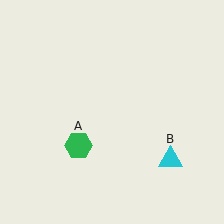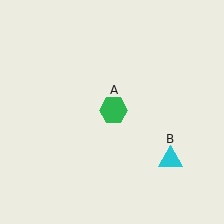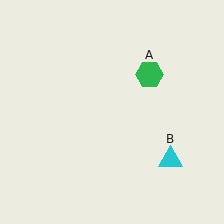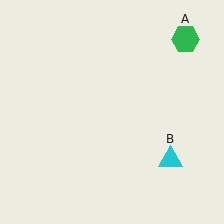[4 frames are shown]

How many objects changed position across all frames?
1 object changed position: green hexagon (object A).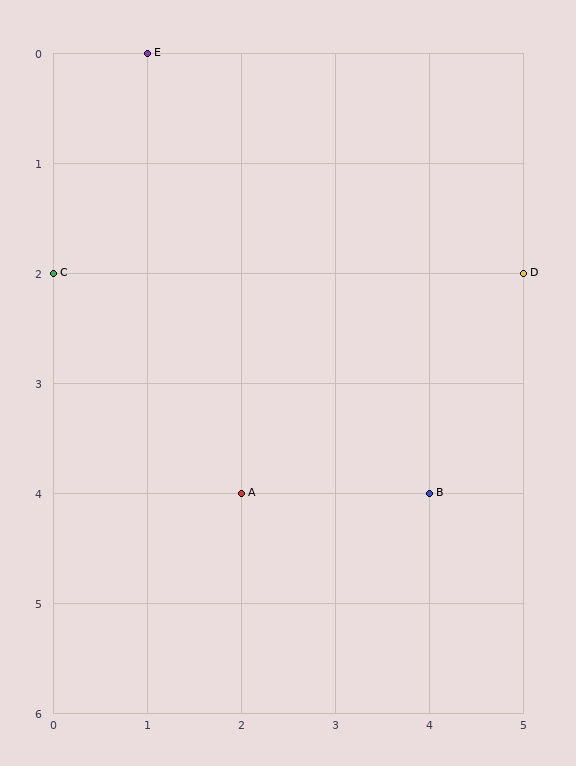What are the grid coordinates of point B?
Point B is at grid coordinates (4, 4).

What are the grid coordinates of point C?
Point C is at grid coordinates (0, 2).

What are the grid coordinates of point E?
Point E is at grid coordinates (1, 0).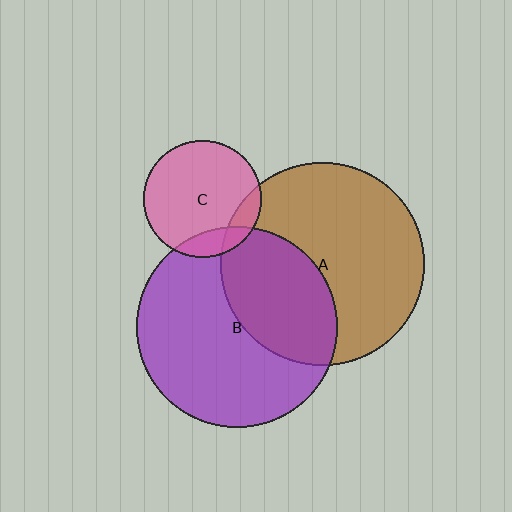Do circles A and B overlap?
Yes.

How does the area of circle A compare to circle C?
Approximately 3.0 times.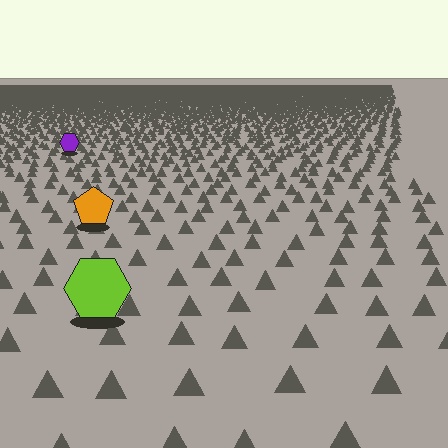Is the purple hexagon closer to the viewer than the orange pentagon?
No. The orange pentagon is closer — you can tell from the texture gradient: the ground texture is coarser near it.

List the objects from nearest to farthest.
From nearest to farthest: the lime hexagon, the orange pentagon, the purple hexagon.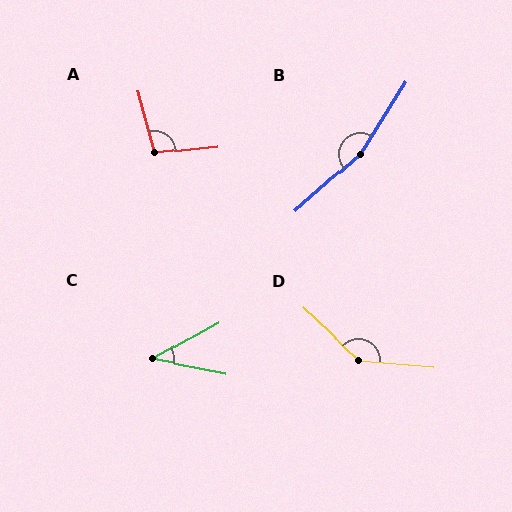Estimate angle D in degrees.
Approximately 142 degrees.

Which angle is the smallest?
C, at approximately 40 degrees.